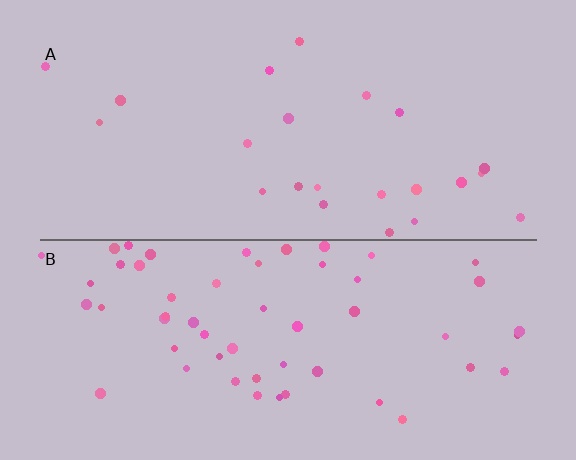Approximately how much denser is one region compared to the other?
Approximately 2.4× — region B over region A.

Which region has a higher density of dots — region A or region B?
B (the bottom).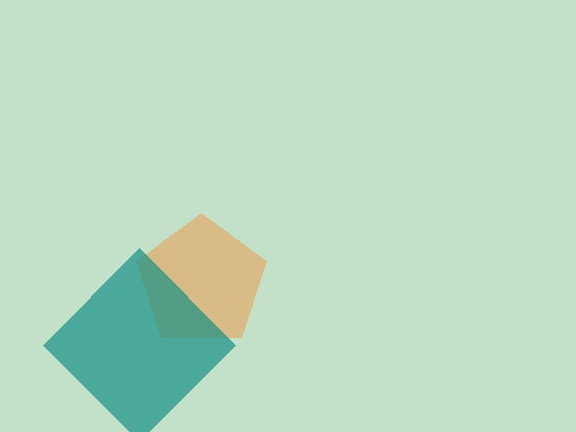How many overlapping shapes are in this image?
There are 2 overlapping shapes in the image.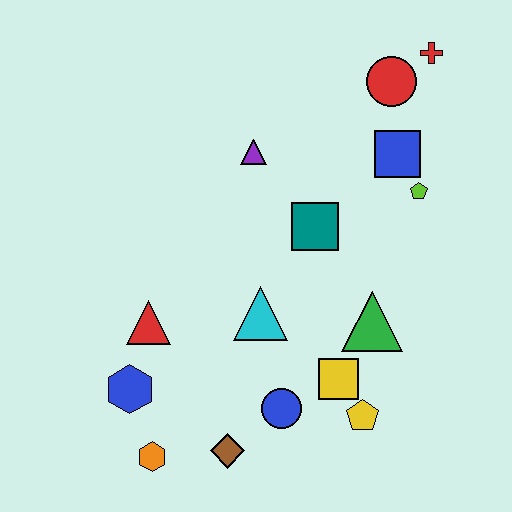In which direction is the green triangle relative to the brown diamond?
The green triangle is to the right of the brown diamond.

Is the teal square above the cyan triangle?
Yes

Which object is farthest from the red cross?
The orange hexagon is farthest from the red cross.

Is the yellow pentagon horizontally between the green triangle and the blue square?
No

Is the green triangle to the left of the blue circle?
No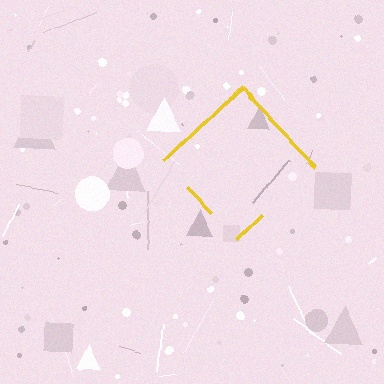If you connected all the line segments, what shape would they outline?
They would outline a diamond.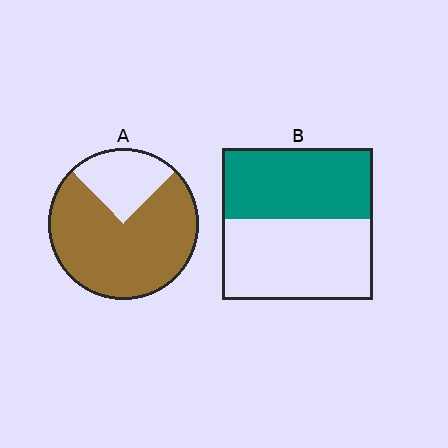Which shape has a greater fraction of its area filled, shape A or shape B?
Shape A.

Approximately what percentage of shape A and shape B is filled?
A is approximately 75% and B is approximately 45%.